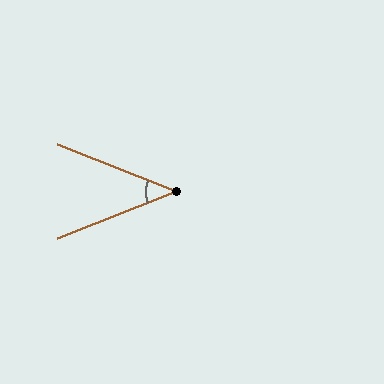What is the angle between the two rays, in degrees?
Approximately 43 degrees.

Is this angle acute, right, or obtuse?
It is acute.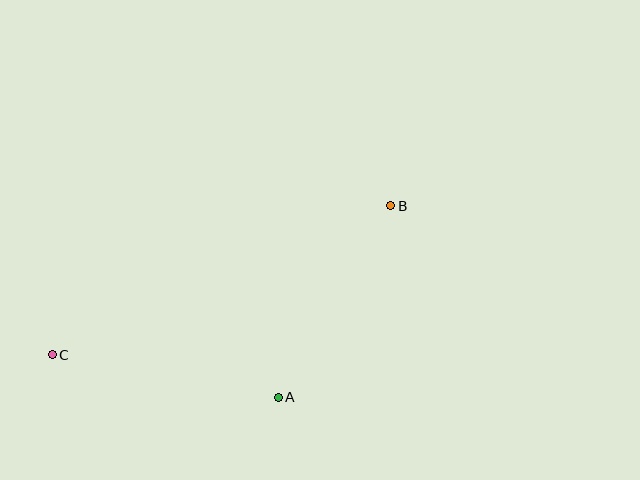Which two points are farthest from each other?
Points B and C are farthest from each other.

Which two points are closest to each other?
Points A and B are closest to each other.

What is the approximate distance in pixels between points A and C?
The distance between A and C is approximately 230 pixels.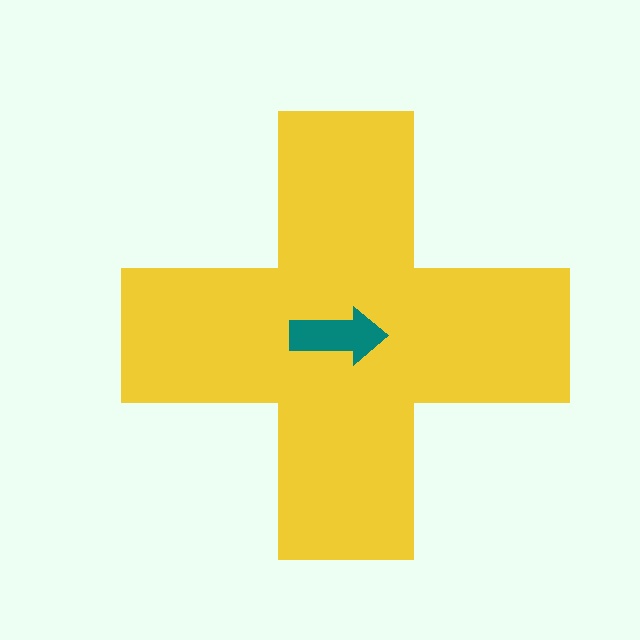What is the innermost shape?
The teal arrow.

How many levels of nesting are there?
2.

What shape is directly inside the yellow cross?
The teal arrow.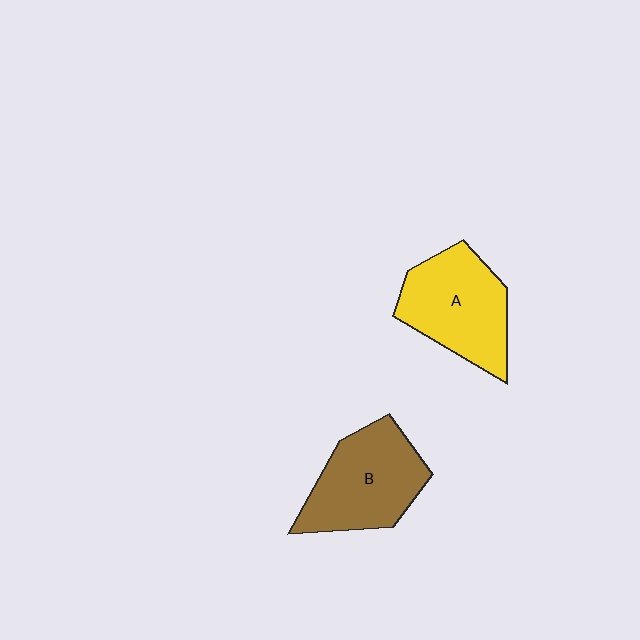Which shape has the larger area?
Shape B (brown).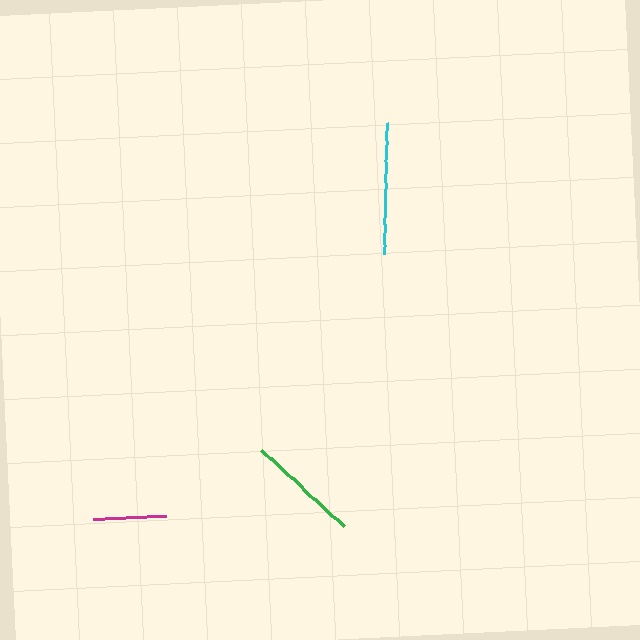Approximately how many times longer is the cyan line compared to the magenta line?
The cyan line is approximately 1.8 times the length of the magenta line.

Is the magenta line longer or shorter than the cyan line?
The cyan line is longer than the magenta line.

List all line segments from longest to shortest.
From longest to shortest: cyan, green, magenta.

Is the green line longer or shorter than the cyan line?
The cyan line is longer than the green line.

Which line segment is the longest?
The cyan line is the longest at approximately 132 pixels.